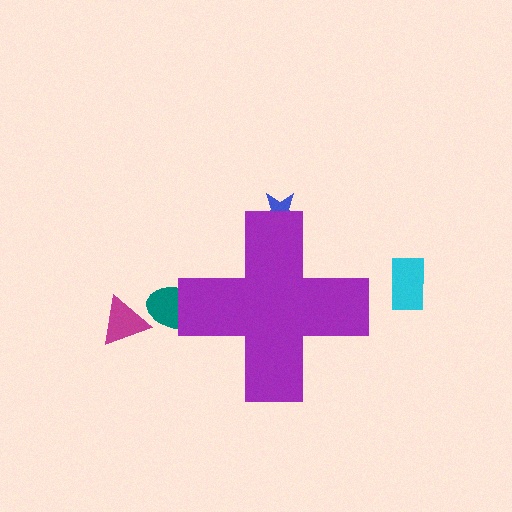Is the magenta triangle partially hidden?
No, the magenta triangle is fully visible.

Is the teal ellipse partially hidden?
Yes, the teal ellipse is partially hidden behind the purple cross.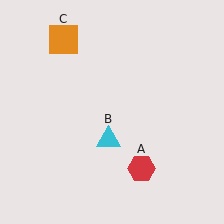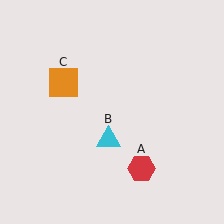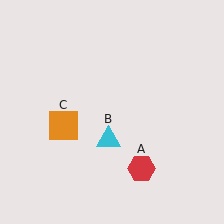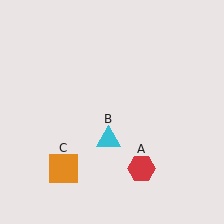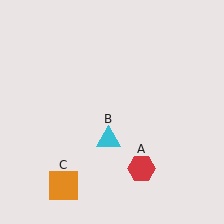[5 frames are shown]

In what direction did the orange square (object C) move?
The orange square (object C) moved down.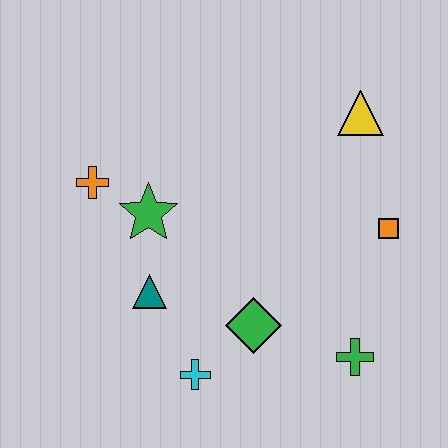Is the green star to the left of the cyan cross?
Yes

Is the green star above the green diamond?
Yes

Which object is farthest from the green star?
The green cross is farthest from the green star.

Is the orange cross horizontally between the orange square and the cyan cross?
No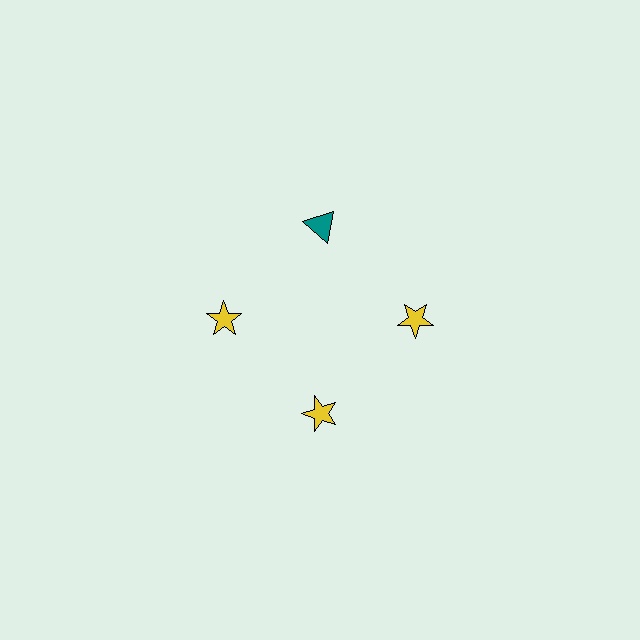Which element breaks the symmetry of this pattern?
The teal triangle at roughly the 12 o'clock position breaks the symmetry. All other shapes are yellow stars.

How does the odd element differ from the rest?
It differs in both color (teal instead of yellow) and shape (triangle instead of star).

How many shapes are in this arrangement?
There are 4 shapes arranged in a ring pattern.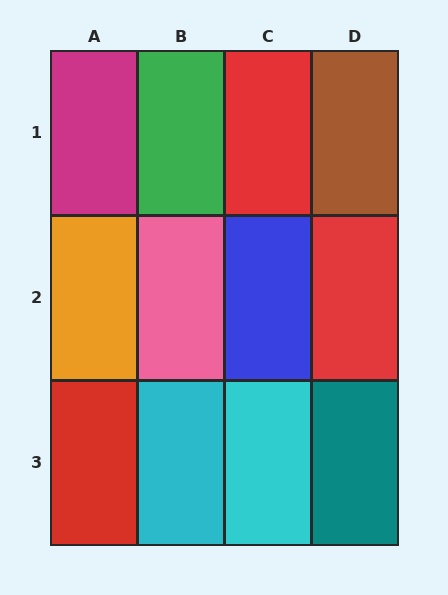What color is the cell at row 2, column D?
Red.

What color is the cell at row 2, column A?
Orange.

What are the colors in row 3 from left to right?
Red, cyan, cyan, teal.